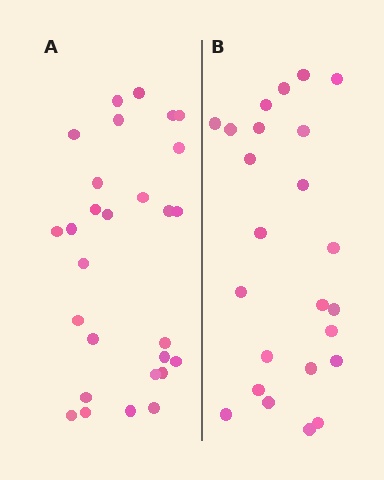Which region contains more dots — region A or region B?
Region A (the left region) has more dots.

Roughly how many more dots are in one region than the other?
Region A has about 4 more dots than region B.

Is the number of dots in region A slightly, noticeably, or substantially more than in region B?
Region A has only slightly more — the two regions are fairly close. The ratio is roughly 1.2 to 1.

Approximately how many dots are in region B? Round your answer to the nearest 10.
About 20 dots. (The exact count is 24, which rounds to 20.)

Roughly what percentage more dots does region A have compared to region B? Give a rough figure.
About 15% more.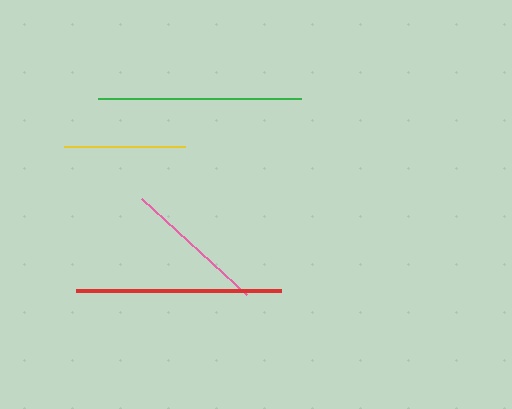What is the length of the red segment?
The red segment is approximately 206 pixels long.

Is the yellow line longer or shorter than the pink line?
The pink line is longer than the yellow line.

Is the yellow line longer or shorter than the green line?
The green line is longer than the yellow line.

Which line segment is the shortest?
The yellow line is the shortest at approximately 121 pixels.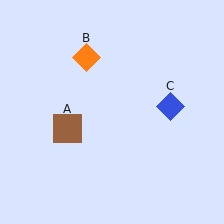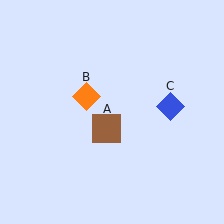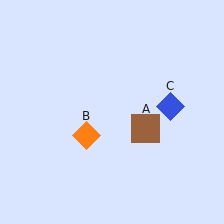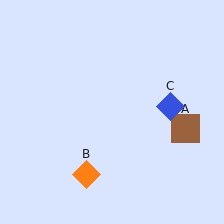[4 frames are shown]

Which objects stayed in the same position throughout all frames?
Blue diamond (object C) remained stationary.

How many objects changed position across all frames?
2 objects changed position: brown square (object A), orange diamond (object B).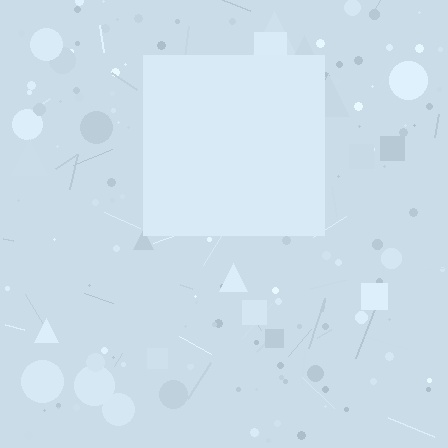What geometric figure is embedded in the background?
A square is embedded in the background.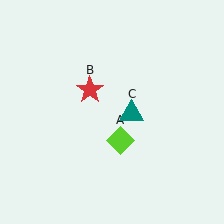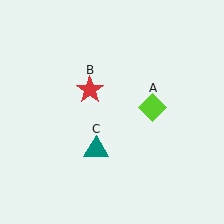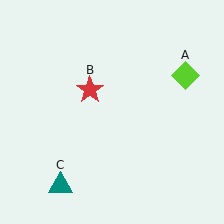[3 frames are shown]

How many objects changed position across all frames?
2 objects changed position: lime diamond (object A), teal triangle (object C).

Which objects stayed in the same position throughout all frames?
Red star (object B) remained stationary.